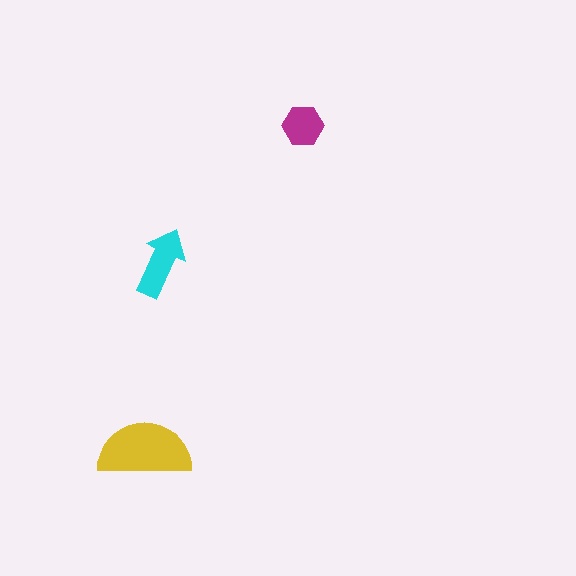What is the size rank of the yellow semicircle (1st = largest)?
1st.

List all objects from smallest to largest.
The magenta hexagon, the cyan arrow, the yellow semicircle.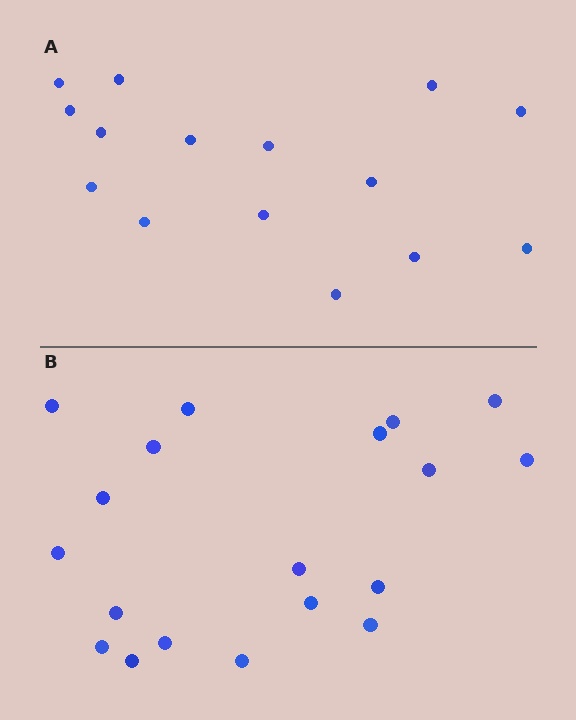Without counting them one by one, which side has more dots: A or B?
Region B (the bottom region) has more dots.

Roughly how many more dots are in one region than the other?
Region B has about 4 more dots than region A.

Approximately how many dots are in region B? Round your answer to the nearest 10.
About 20 dots. (The exact count is 19, which rounds to 20.)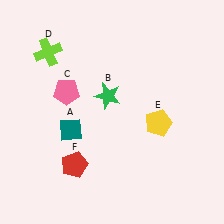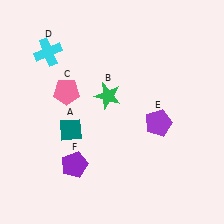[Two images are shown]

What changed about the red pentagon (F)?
In Image 1, F is red. In Image 2, it changed to purple.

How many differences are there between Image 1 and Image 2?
There are 3 differences between the two images.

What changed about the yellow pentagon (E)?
In Image 1, E is yellow. In Image 2, it changed to purple.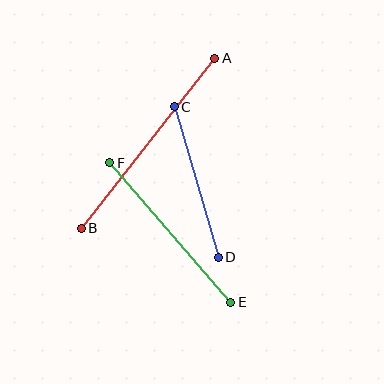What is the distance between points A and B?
The distance is approximately 216 pixels.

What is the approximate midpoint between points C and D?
The midpoint is at approximately (196, 182) pixels.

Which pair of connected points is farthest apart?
Points A and B are farthest apart.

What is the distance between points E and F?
The distance is approximately 185 pixels.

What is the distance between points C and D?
The distance is approximately 157 pixels.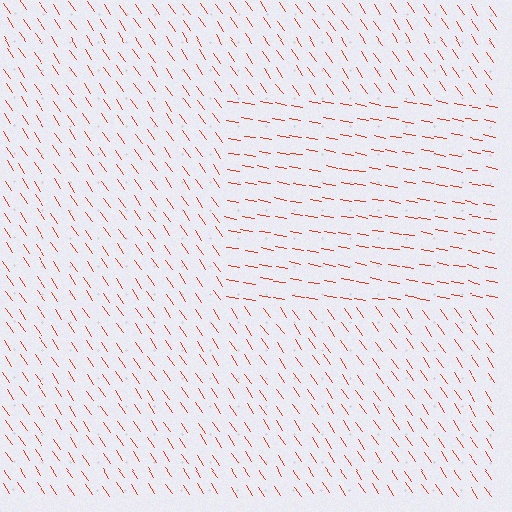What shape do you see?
I see a rectangle.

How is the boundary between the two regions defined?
The boundary is defined purely by a change in line orientation (approximately 45 degrees difference). All lines are the same color and thickness.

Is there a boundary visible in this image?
Yes, there is a texture boundary formed by a change in line orientation.